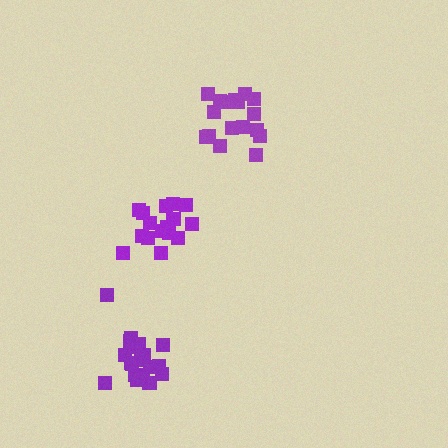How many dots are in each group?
Group 1: 19 dots, Group 2: 17 dots, Group 3: 17 dots (53 total).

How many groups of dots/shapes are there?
There are 3 groups.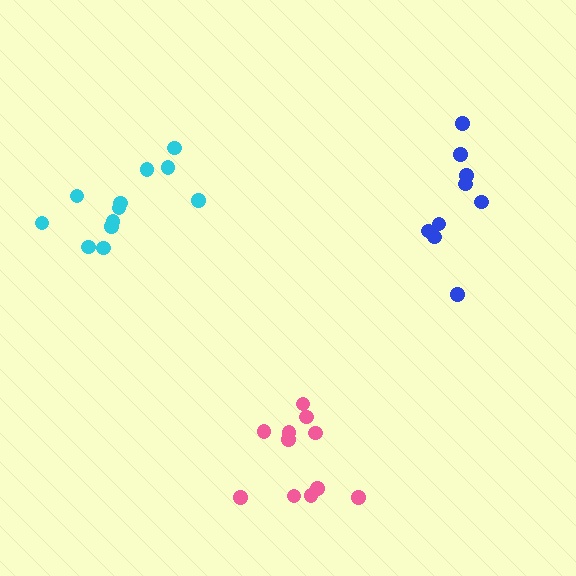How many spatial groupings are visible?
There are 3 spatial groupings.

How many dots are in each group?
Group 1: 9 dots, Group 2: 12 dots, Group 3: 11 dots (32 total).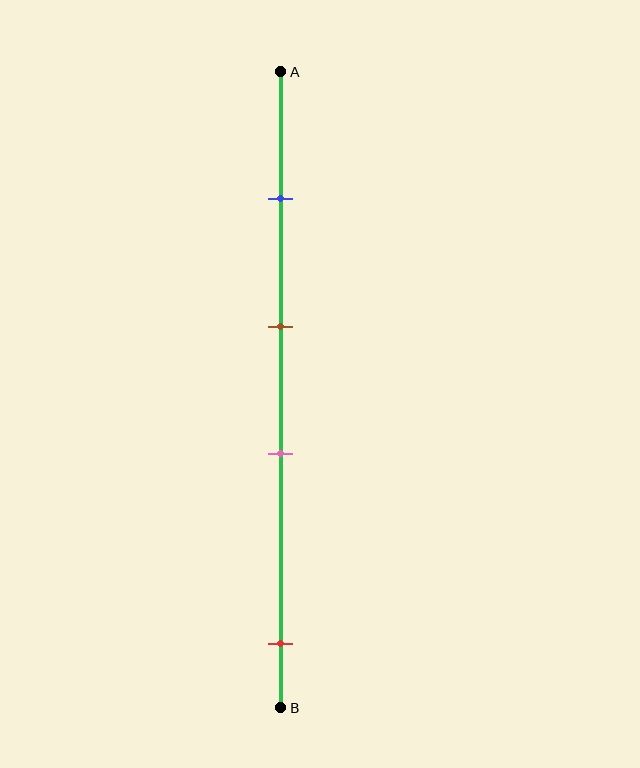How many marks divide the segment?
There are 4 marks dividing the segment.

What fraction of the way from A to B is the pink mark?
The pink mark is approximately 60% (0.6) of the way from A to B.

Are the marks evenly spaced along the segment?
No, the marks are not evenly spaced.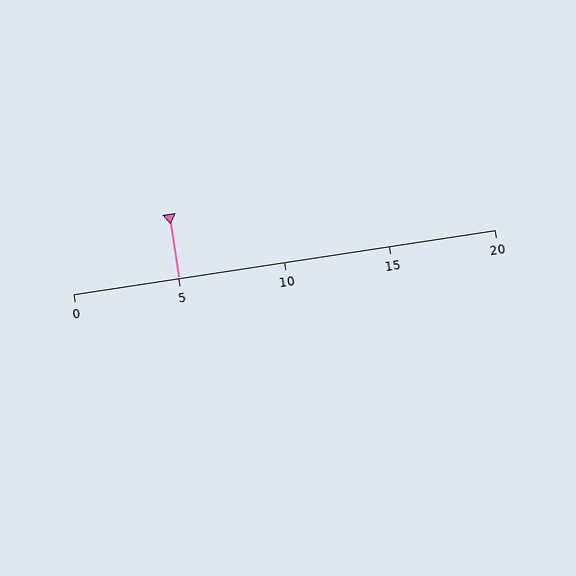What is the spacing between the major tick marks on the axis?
The major ticks are spaced 5 apart.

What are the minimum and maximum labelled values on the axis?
The axis runs from 0 to 20.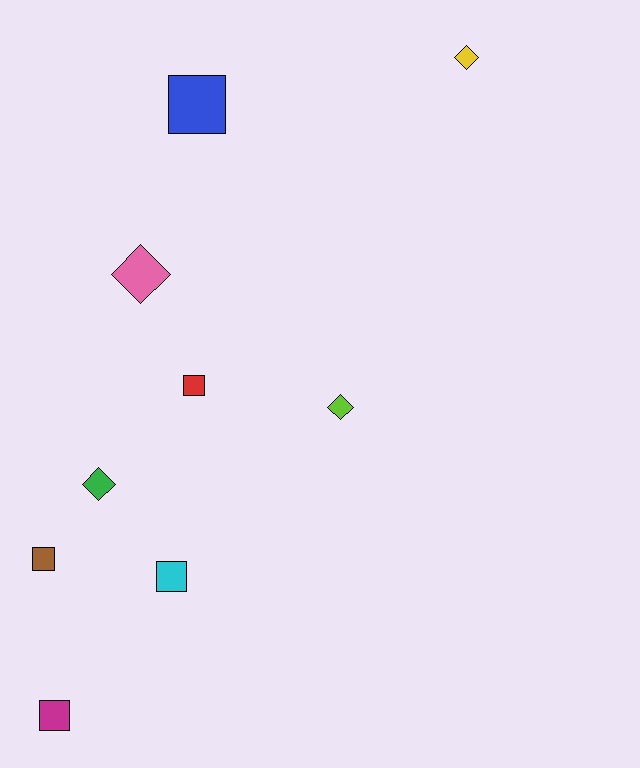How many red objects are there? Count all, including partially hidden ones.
There is 1 red object.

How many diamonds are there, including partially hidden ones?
There are 4 diamonds.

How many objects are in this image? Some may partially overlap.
There are 9 objects.